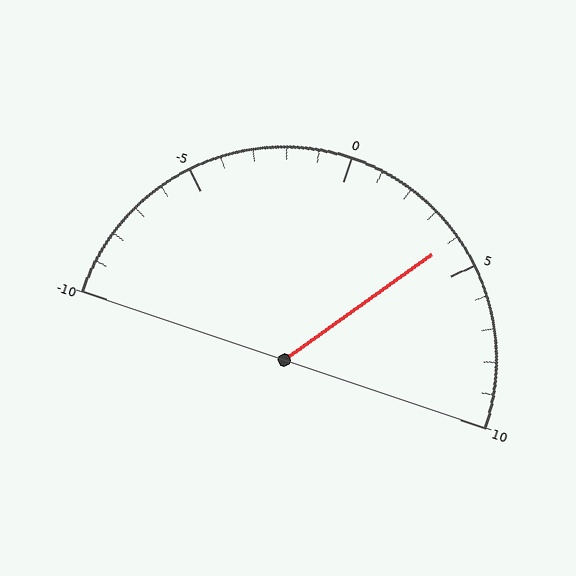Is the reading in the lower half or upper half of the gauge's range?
The reading is in the upper half of the range (-10 to 10).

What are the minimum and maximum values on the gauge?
The gauge ranges from -10 to 10.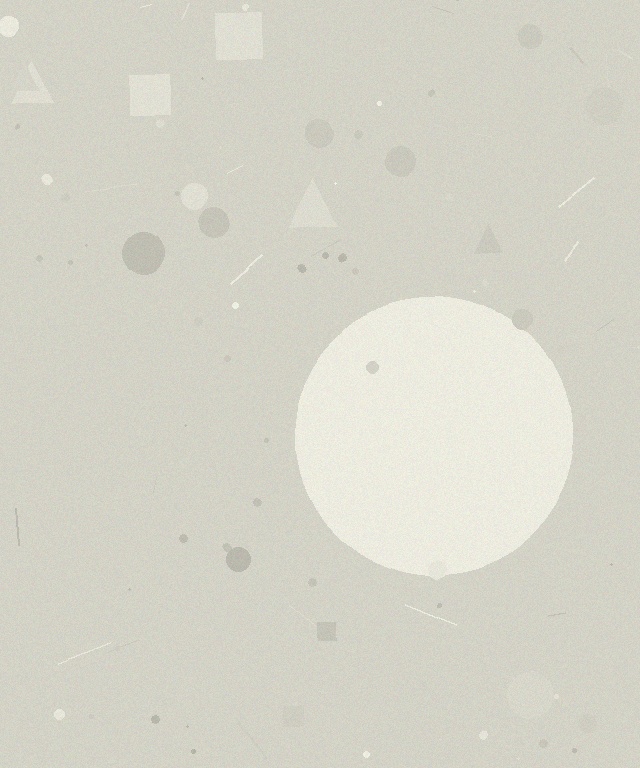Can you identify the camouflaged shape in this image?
The camouflaged shape is a circle.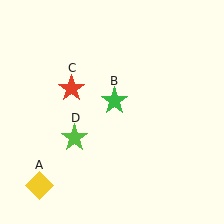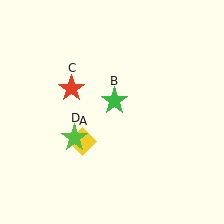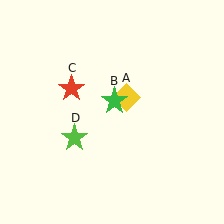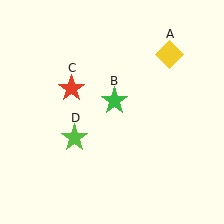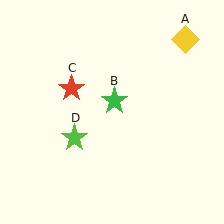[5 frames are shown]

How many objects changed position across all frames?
1 object changed position: yellow diamond (object A).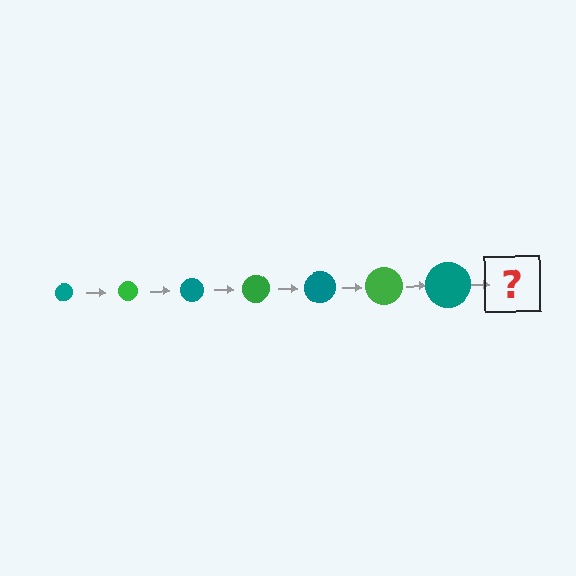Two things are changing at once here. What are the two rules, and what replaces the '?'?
The two rules are that the circle grows larger each step and the color cycles through teal and green. The '?' should be a green circle, larger than the previous one.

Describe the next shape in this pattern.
It should be a green circle, larger than the previous one.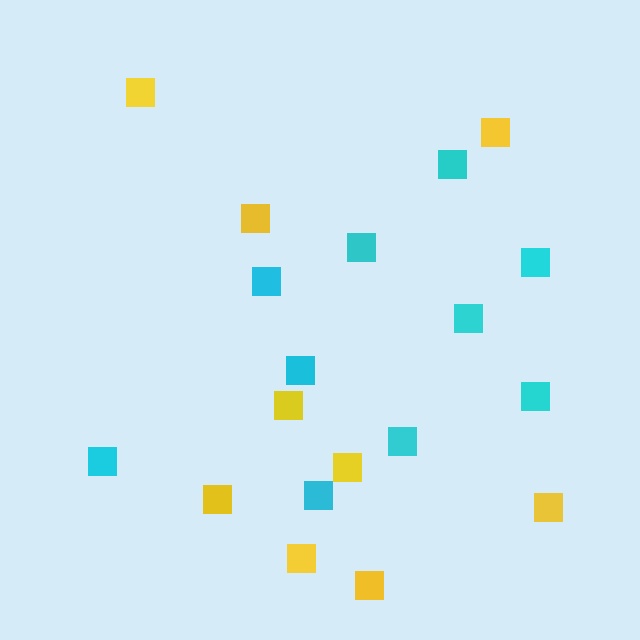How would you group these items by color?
There are 2 groups: one group of yellow squares (9) and one group of cyan squares (10).